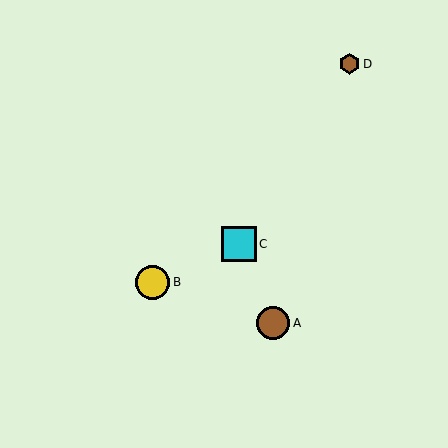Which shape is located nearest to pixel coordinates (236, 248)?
The cyan square (labeled C) at (239, 244) is nearest to that location.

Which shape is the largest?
The cyan square (labeled C) is the largest.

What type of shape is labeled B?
Shape B is a yellow circle.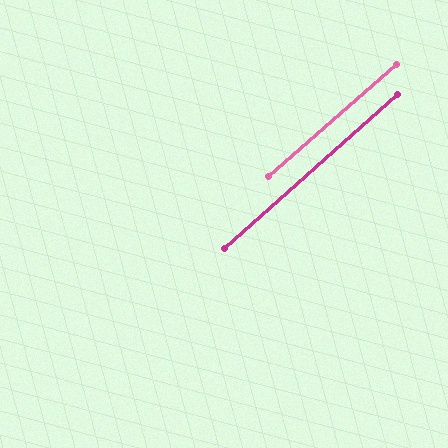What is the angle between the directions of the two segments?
Approximately 1 degree.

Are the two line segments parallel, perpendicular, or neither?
Parallel — their directions differ by only 0.6°.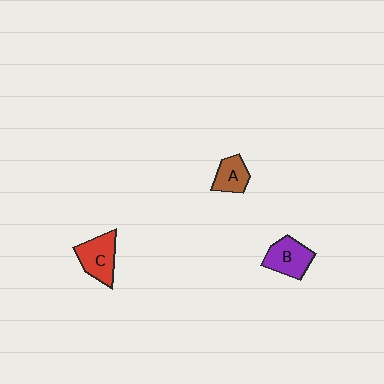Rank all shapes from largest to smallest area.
From largest to smallest: C (red), B (purple), A (brown).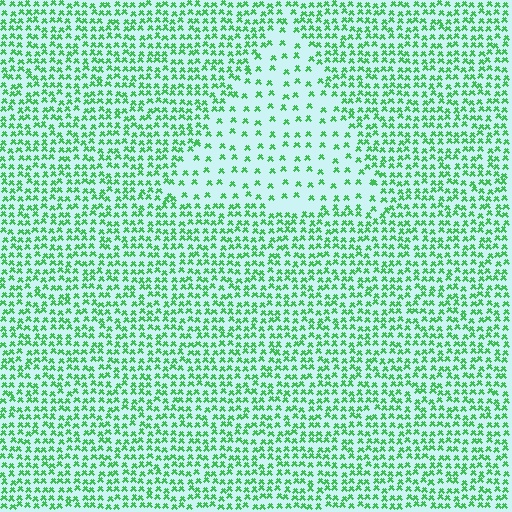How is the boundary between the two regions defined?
The boundary is defined by a change in element density (approximately 2.4x ratio). All elements are the same color, size, and shape.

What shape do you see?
I see a triangle.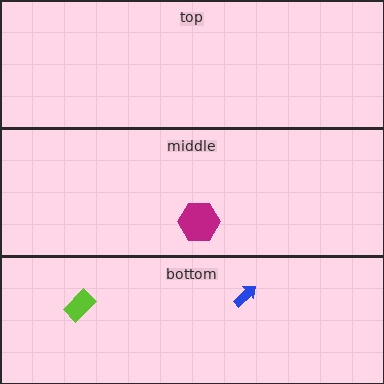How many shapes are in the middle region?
1.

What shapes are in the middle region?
The magenta hexagon.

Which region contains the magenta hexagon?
The middle region.